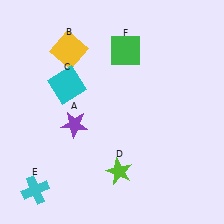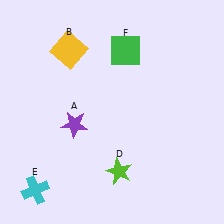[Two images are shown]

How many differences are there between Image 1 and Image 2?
There is 1 difference between the two images.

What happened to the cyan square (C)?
The cyan square (C) was removed in Image 2. It was in the top-left area of Image 1.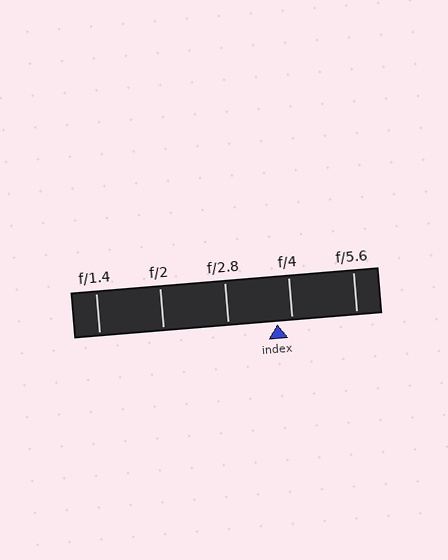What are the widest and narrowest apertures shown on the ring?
The widest aperture shown is f/1.4 and the narrowest is f/5.6.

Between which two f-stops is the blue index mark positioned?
The index mark is between f/2.8 and f/4.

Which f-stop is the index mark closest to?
The index mark is closest to f/4.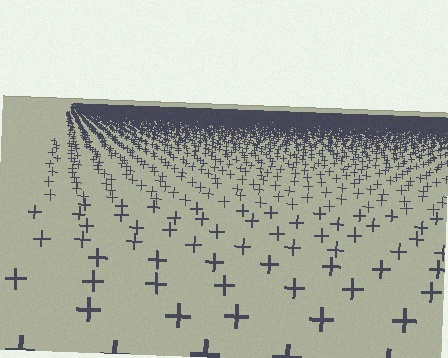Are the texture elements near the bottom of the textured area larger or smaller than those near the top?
Larger. Near the bottom, elements are closer to the viewer and appear at a bigger on-screen size.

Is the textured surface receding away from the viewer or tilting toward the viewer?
The surface is receding away from the viewer. Texture elements get smaller and denser toward the top.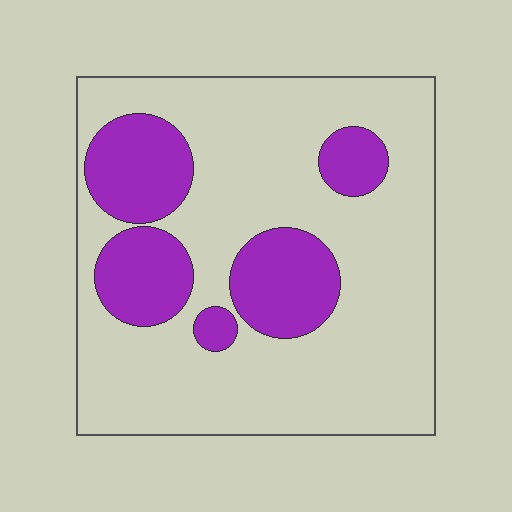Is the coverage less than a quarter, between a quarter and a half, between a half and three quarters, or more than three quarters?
Between a quarter and a half.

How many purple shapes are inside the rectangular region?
5.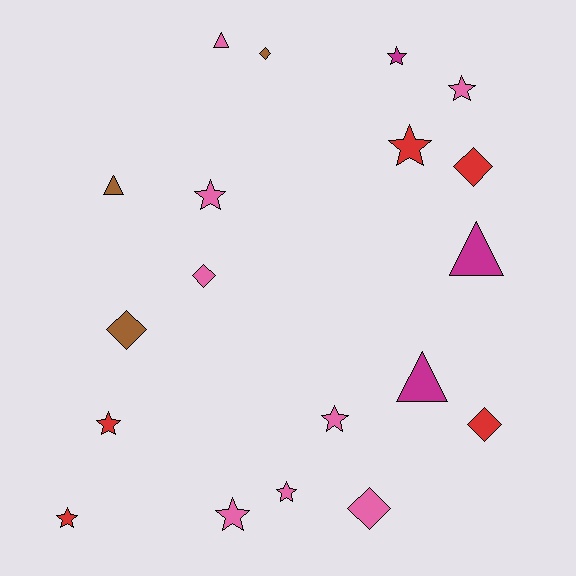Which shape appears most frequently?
Star, with 9 objects.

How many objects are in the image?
There are 19 objects.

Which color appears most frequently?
Pink, with 8 objects.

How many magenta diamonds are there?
There are no magenta diamonds.